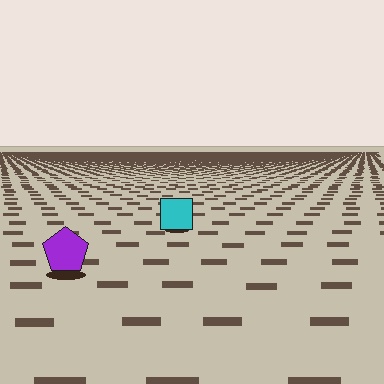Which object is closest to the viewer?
The purple pentagon is closest. The texture marks near it are larger and more spread out.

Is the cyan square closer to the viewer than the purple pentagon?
No. The purple pentagon is closer — you can tell from the texture gradient: the ground texture is coarser near it.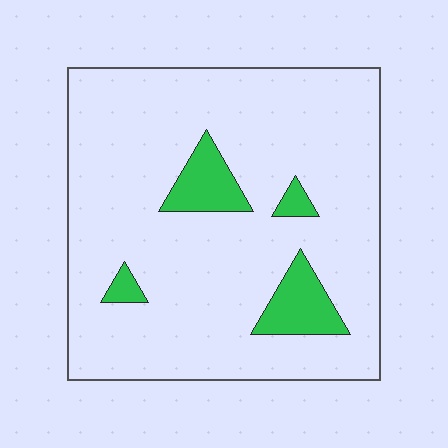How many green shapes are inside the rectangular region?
4.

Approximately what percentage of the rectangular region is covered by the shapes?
Approximately 10%.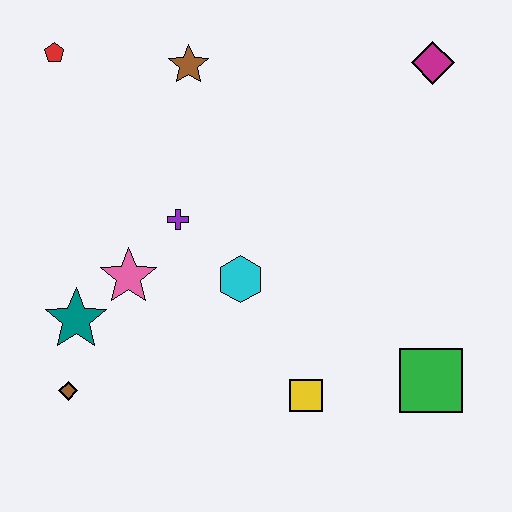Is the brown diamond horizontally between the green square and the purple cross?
No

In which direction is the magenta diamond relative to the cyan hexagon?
The magenta diamond is above the cyan hexagon.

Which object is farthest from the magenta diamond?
The brown diamond is farthest from the magenta diamond.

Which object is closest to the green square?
The yellow square is closest to the green square.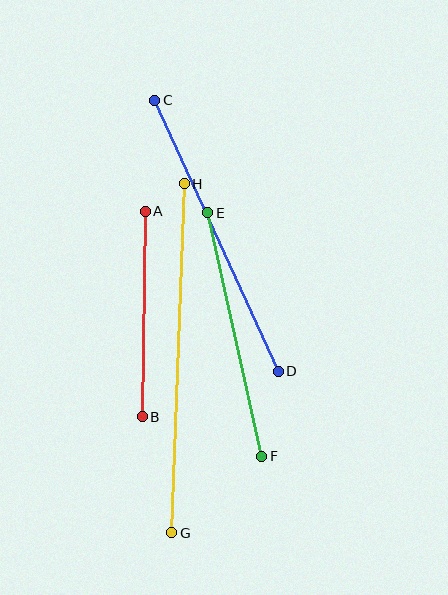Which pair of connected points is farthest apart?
Points G and H are farthest apart.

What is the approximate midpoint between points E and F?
The midpoint is at approximately (235, 335) pixels.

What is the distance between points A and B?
The distance is approximately 205 pixels.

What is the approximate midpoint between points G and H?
The midpoint is at approximately (178, 358) pixels.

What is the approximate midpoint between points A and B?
The midpoint is at approximately (144, 314) pixels.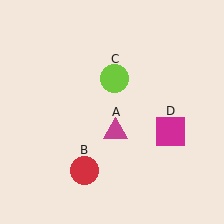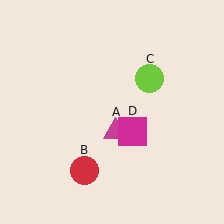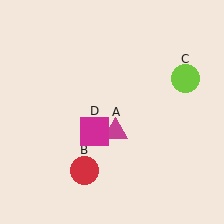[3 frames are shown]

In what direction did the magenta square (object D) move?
The magenta square (object D) moved left.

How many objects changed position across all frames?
2 objects changed position: lime circle (object C), magenta square (object D).